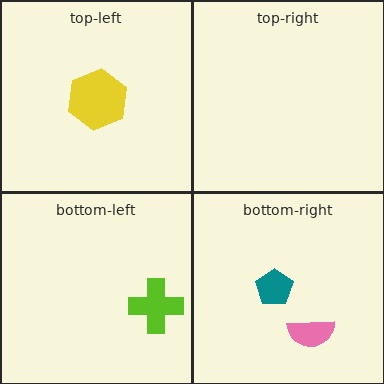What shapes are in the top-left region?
The yellow hexagon.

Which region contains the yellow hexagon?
The top-left region.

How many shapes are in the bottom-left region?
1.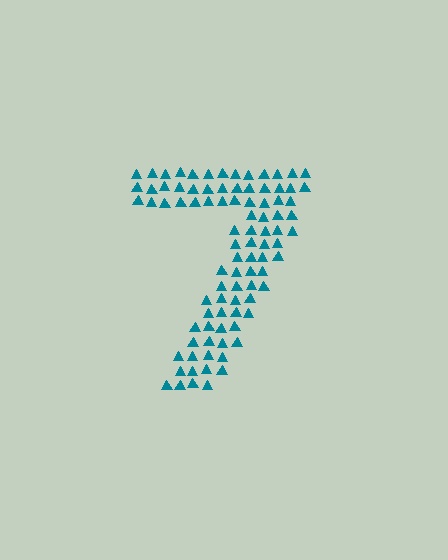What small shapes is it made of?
It is made of small triangles.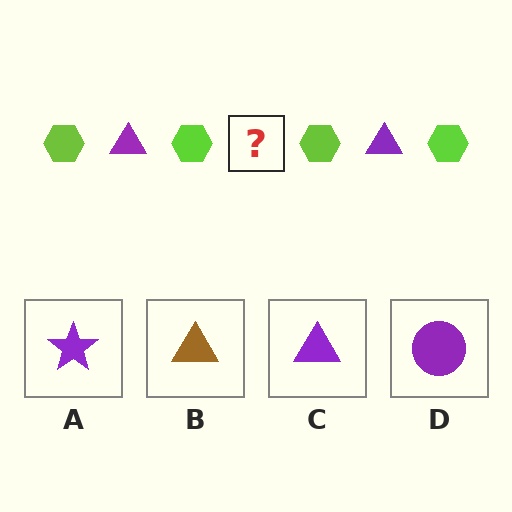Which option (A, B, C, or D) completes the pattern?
C.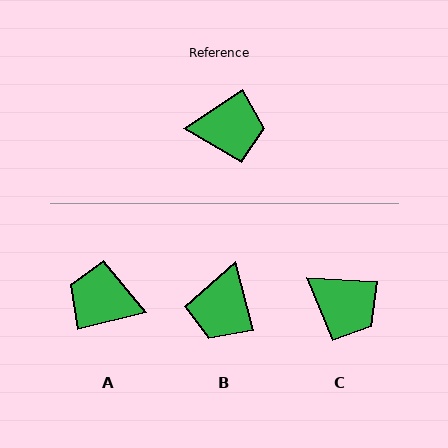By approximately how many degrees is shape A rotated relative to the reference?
Approximately 160 degrees counter-clockwise.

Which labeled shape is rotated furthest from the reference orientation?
A, about 160 degrees away.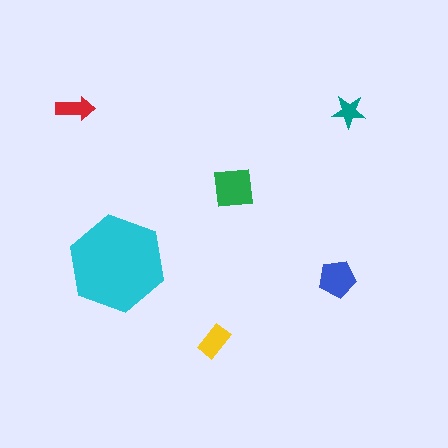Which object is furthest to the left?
The red arrow is leftmost.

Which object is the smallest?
The teal star.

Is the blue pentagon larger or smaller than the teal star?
Larger.